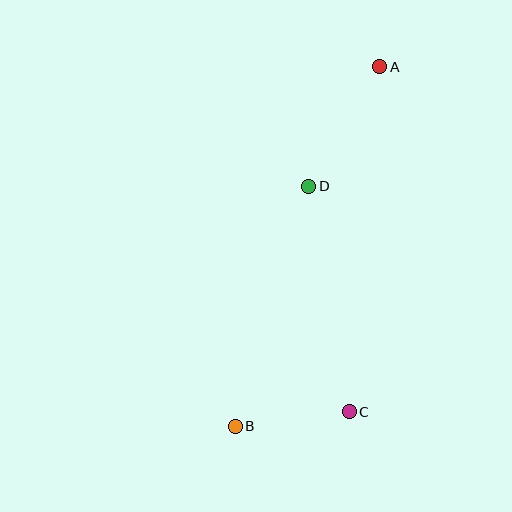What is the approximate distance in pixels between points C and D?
The distance between C and D is approximately 229 pixels.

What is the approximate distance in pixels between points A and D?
The distance between A and D is approximately 139 pixels.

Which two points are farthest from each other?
Points A and B are farthest from each other.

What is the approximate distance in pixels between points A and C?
The distance between A and C is approximately 347 pixels.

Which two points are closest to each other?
Points B and C are closest to each other.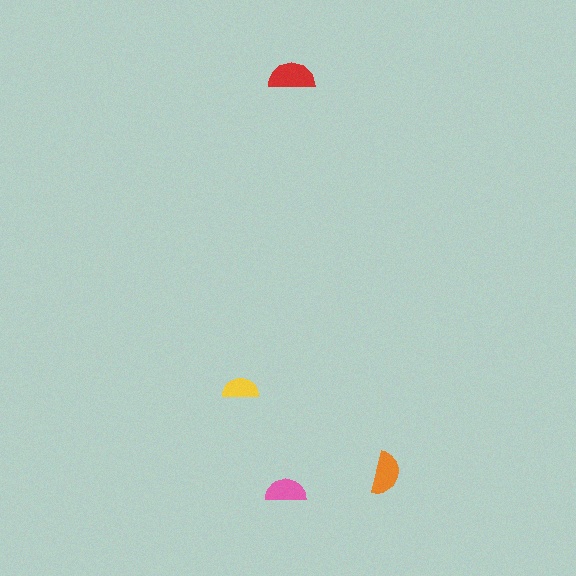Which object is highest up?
The red semicircle is topmost.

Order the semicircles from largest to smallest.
the red one, the orange one, the pink one, the yellow one.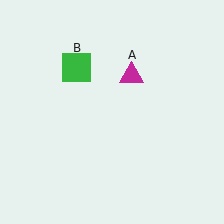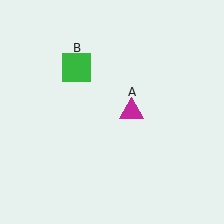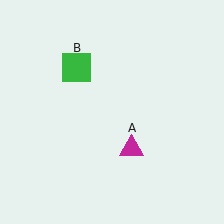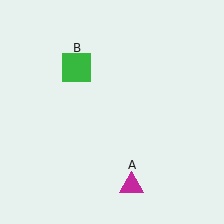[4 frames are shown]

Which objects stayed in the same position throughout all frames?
Green square (object B) remained stationary.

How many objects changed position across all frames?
1 object changed position: magenta triangle (object A).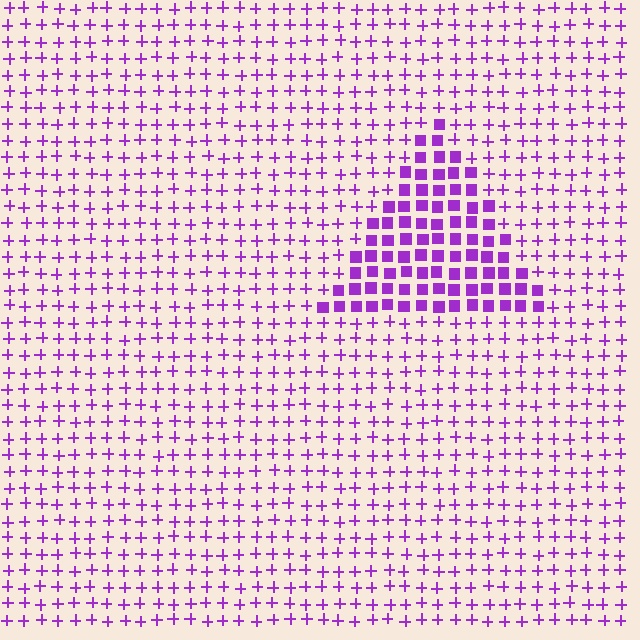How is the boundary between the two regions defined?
The boundary is defined by a change in element shape: squares inside vs. plus signs outside. All elements share the same color and spacing.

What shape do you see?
I see a triangle.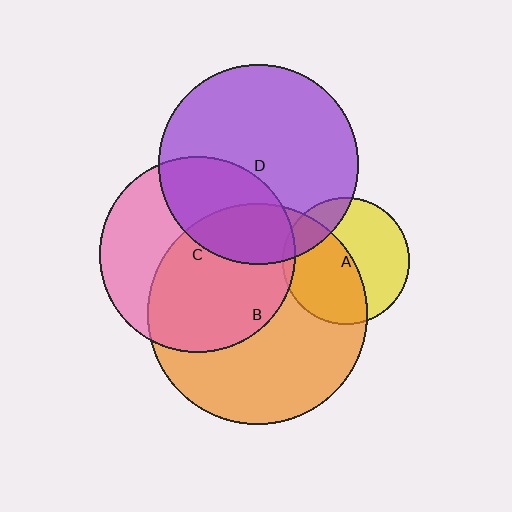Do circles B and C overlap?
Yes.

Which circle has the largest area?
Circle B (orange).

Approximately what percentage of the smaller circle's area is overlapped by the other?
Approximately 55%.